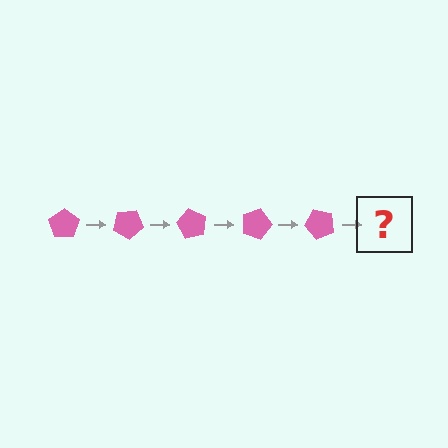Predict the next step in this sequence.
The next step is a pink pentagon rotated 150 degrees.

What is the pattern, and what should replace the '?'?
The pattern is that the pentagon rotates 30 degrees each step. The '?' should be a pink pentagon rotated 150 degrees.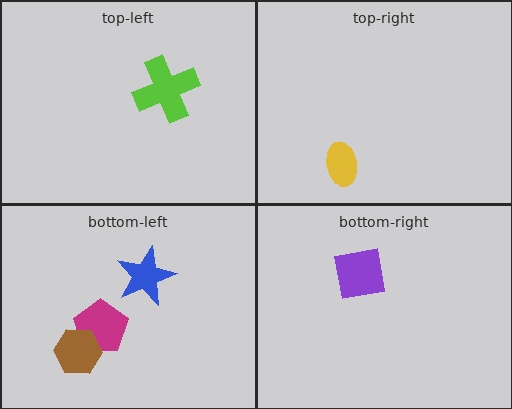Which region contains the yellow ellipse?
The top-right region.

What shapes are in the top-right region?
The yellow ellipse.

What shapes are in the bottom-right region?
The purple square.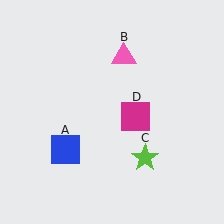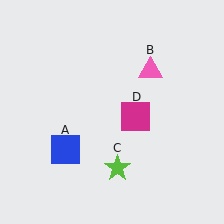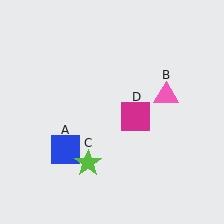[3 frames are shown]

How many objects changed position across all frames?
2 objects changed position: pink triangle (object B), lime star (object C).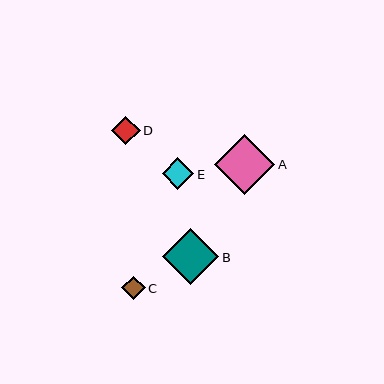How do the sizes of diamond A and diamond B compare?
Diamond A and diamond B are approximately the same size.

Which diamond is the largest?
Diamond A is the largest with a size of approximately 60 pixels.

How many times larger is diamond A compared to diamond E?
Diamond A is approximately 1.9 times the size of diamond E.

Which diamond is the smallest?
Diamond C is the smallest with a size of approximately 23 pixels.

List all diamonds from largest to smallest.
From largest to smallest: A, B, E, D, C.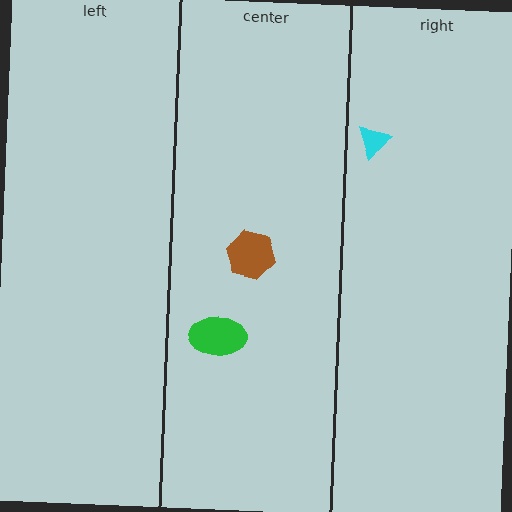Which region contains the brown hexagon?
The center region.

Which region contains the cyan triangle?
The right region.